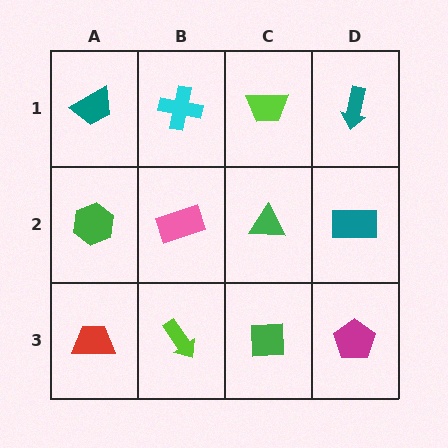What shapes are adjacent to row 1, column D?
A teal rectangle (row 2, column D), a lime trapezoid (row 1, column C).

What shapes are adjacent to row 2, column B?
A cyan cross (row 1, column B), a lime arrow (row 3, column B), a green hexagon (row 2, column A), a green triangle (row 2, column C).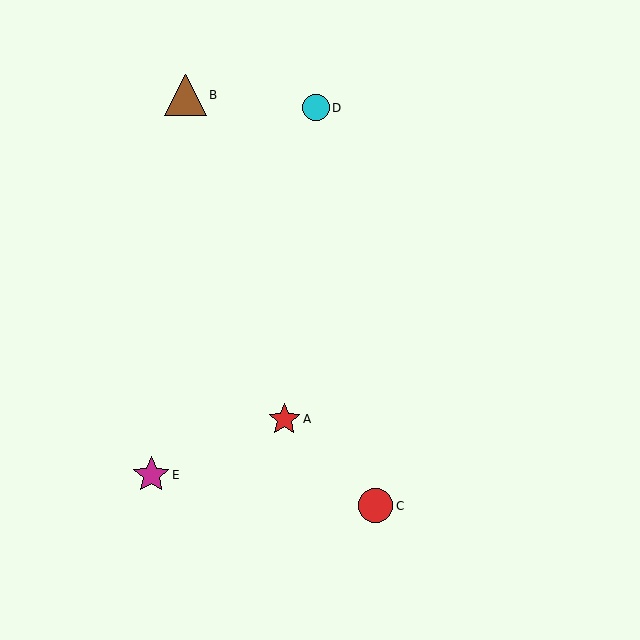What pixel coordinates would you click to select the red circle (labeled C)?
Click at (376, 506) to select the red circle C.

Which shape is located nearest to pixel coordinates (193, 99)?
The brown triangle (labeled B) at (185, 95) is nearest to that location.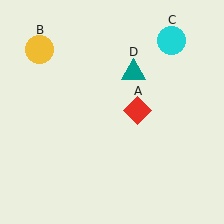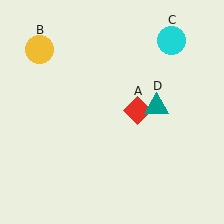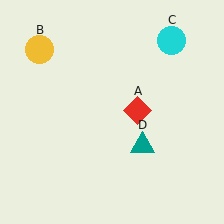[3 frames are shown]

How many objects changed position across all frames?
1 object changed position: teal triangle (object D).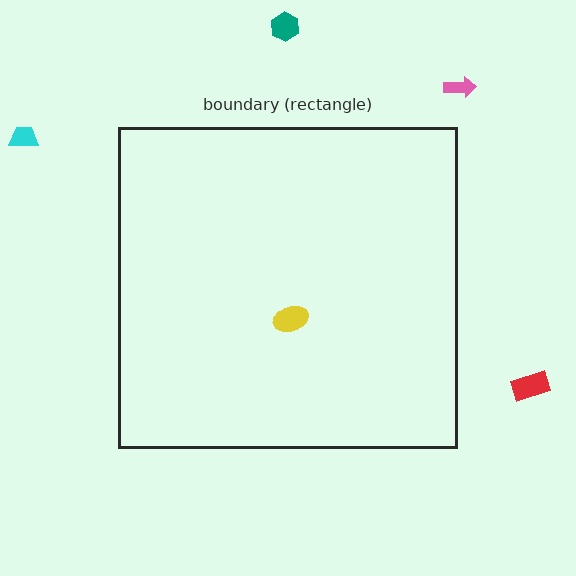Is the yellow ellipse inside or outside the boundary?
Inside.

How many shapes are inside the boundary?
1 inside, 4 outside.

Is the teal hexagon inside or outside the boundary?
Outside.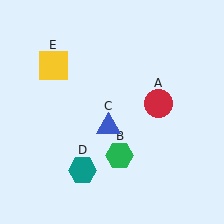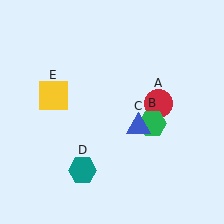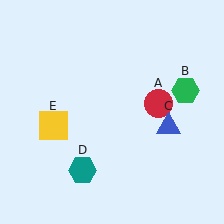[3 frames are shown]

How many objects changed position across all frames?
3 objects changed position: green hexagon (object B), blue triangle (object C), yellow square (object E).